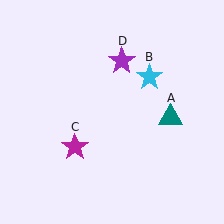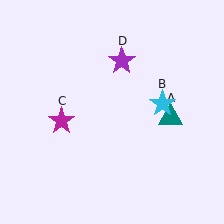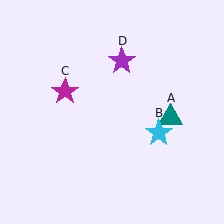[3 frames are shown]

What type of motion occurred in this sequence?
The cyan star (object B), magenta star (object C) rotated clockwise around the center of the scene.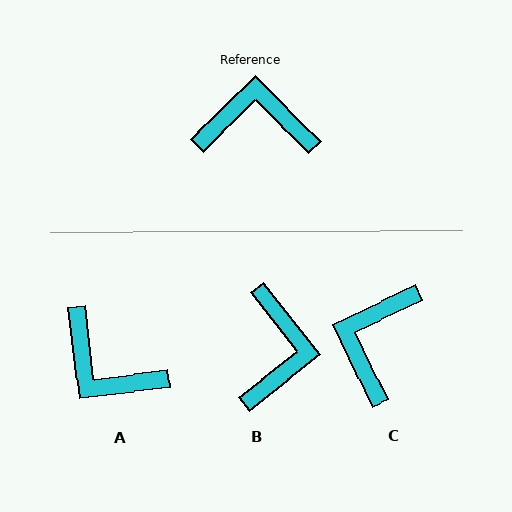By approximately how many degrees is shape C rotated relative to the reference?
Approximately 71 degrees counter-clockwise.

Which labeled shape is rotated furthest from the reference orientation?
A, about 142 degrees away.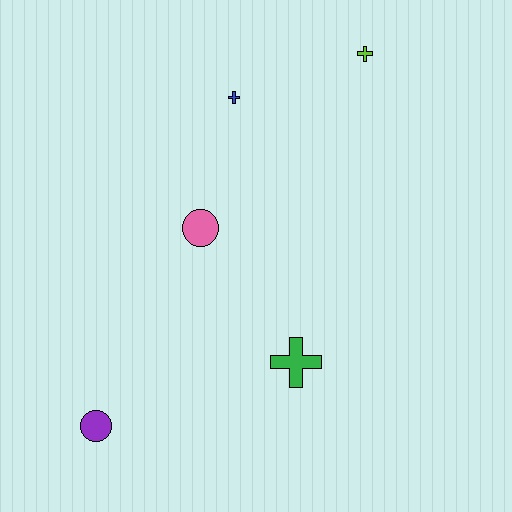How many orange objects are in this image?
There are no orange objects.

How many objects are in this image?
There are 5 objects.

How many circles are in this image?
There are 2 circles.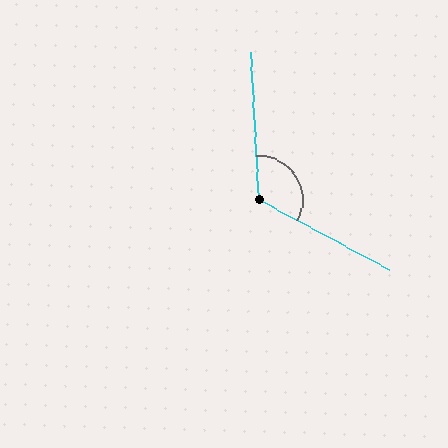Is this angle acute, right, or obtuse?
It is obtuse.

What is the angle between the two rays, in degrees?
Approximately 121 degrees.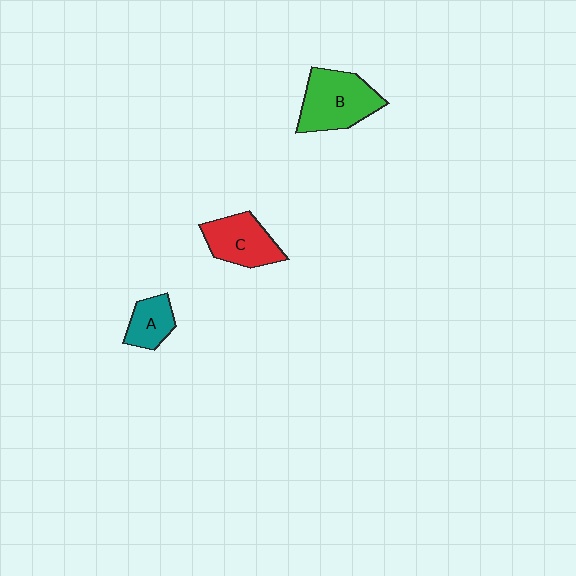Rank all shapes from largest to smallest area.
From largest to smallest: B (green), C (red), A (teal).